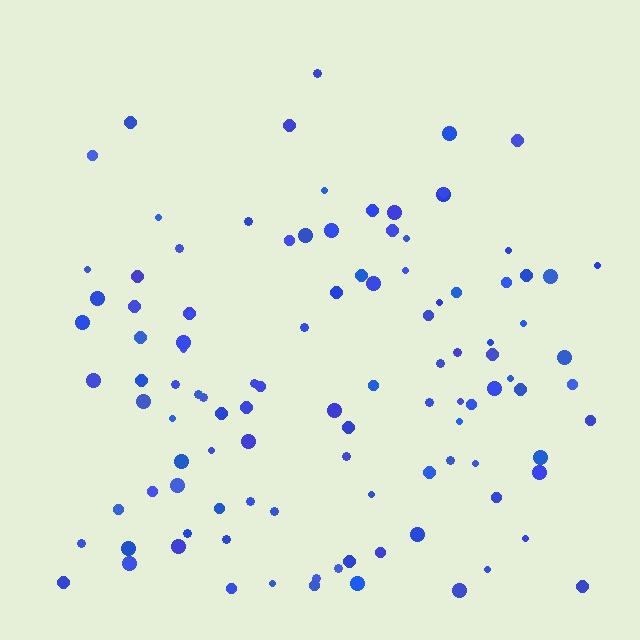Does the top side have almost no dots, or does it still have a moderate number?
Still a moderate number, just noticeably fewer than the bottom.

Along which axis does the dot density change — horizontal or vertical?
Vertical.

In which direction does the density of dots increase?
From top to bottom, with the bottom side densest.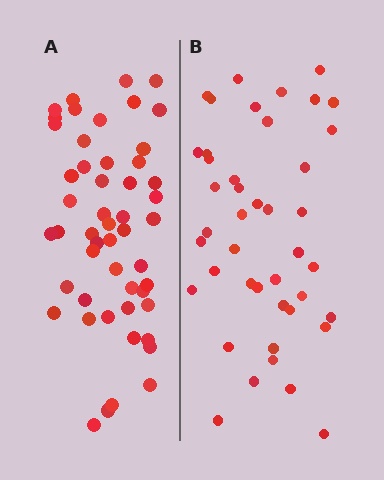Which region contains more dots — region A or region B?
Region A (the left region) has more dots.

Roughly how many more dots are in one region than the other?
Region A has roughly 8 or so more dots than region B.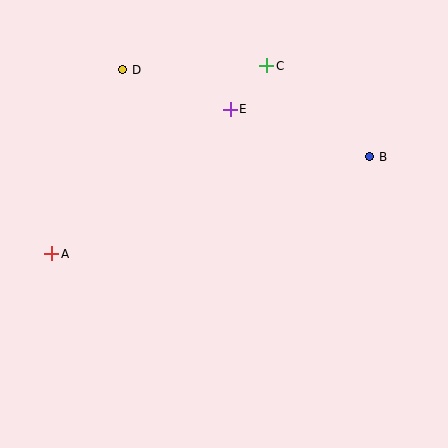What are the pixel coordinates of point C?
Point C is at (267, 66).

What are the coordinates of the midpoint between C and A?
The midpoint between C and A is at (159, 160).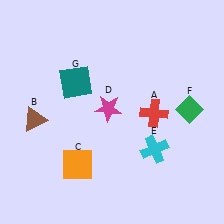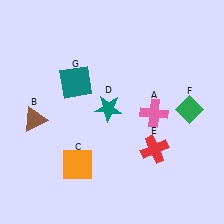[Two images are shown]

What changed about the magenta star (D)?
In Image 1, D is magenta. In Image 2, it changed to teal.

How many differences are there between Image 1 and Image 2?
There are 3 differences between the two images.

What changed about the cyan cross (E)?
In Image 1, E is cyan. In Image 2, it changed to red.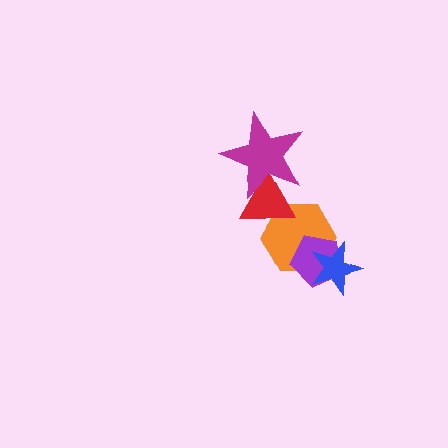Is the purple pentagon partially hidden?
Yes, it is partially covered by another shape.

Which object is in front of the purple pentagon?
The blue star is in front of the purple pentagon.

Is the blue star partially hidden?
No, no other shape covers it.